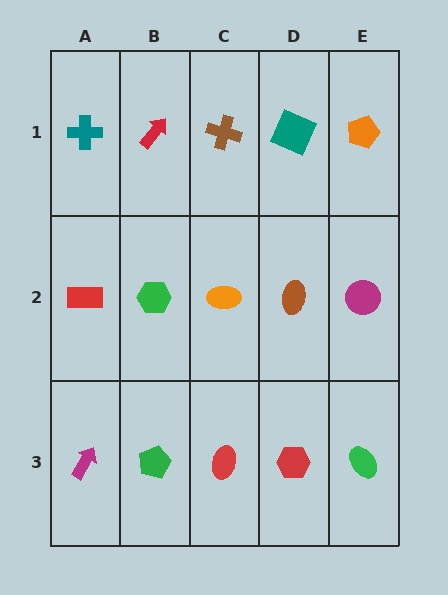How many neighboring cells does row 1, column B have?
3.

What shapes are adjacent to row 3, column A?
A red rectangle (row 2, column A), a green pentagon (row 3, column B).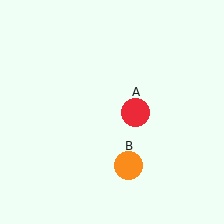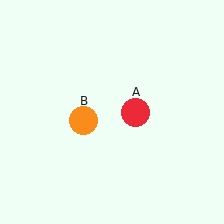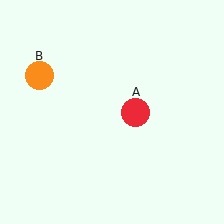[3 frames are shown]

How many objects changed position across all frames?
1 object changed position: orange circle (object B).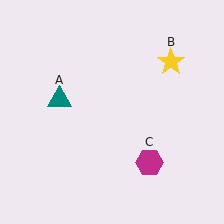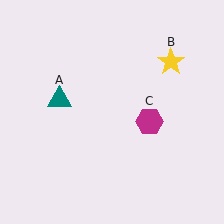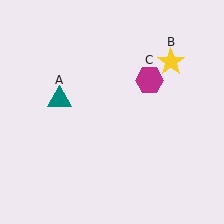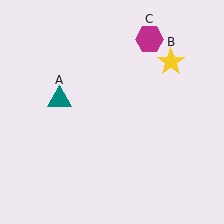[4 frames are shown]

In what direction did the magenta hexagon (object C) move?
The magenta hexagon (object C) moved up.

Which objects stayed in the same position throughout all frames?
Teal triangle (object A) and yellow star (object B) remained stationary.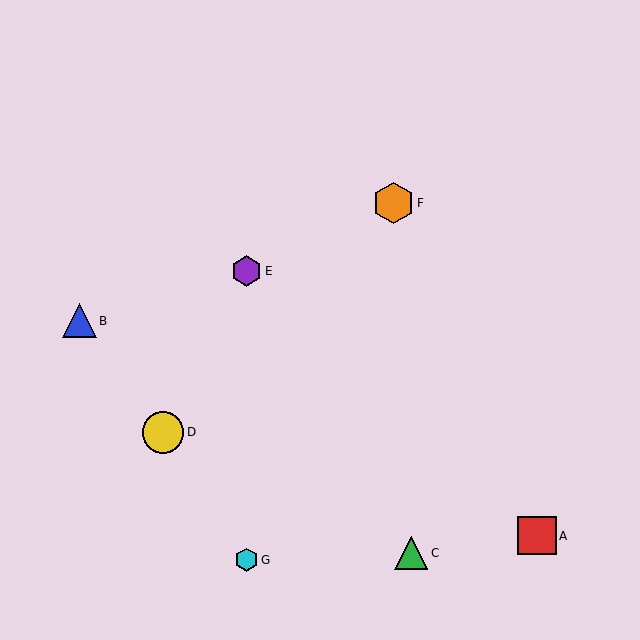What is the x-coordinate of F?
Object F is at x≈394.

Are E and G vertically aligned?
Yes, both are at x≈246.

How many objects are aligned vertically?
2 objects (E, G) are aligned vertically.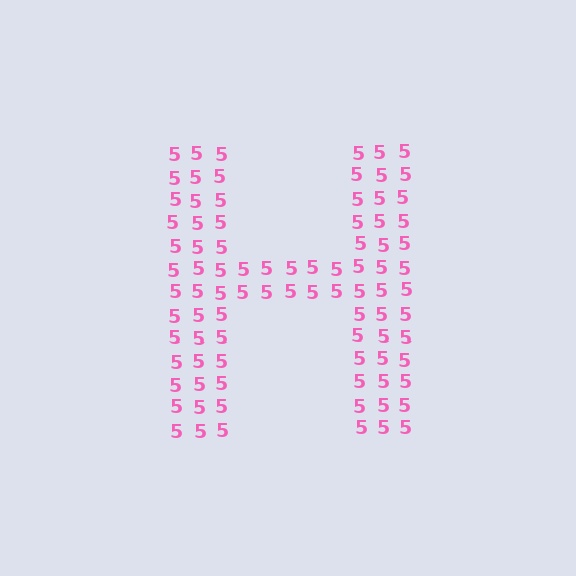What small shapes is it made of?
It is made of small digit 5's.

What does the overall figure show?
The overall figure shows the letter H.